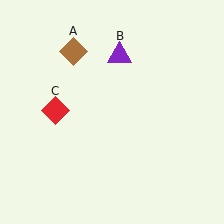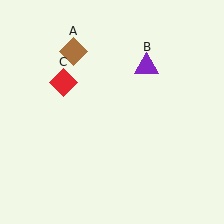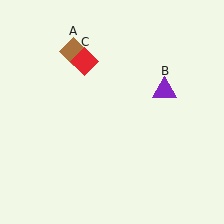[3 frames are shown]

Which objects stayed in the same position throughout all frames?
Brown diamond (object A) remained stationary.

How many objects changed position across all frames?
2 objects changed position: purple triangle (object B), red diamond (object C).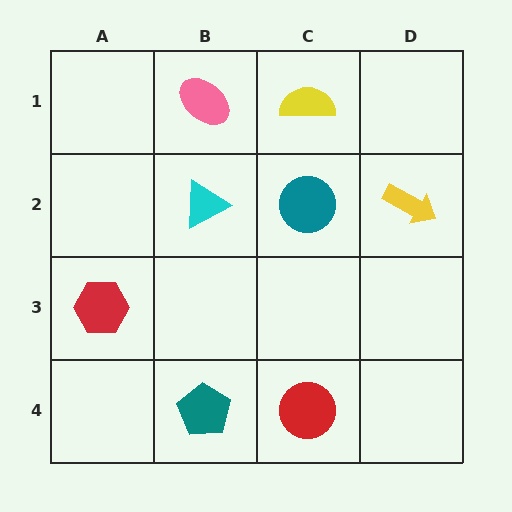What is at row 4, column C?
A red circle.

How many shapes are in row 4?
2 shapes.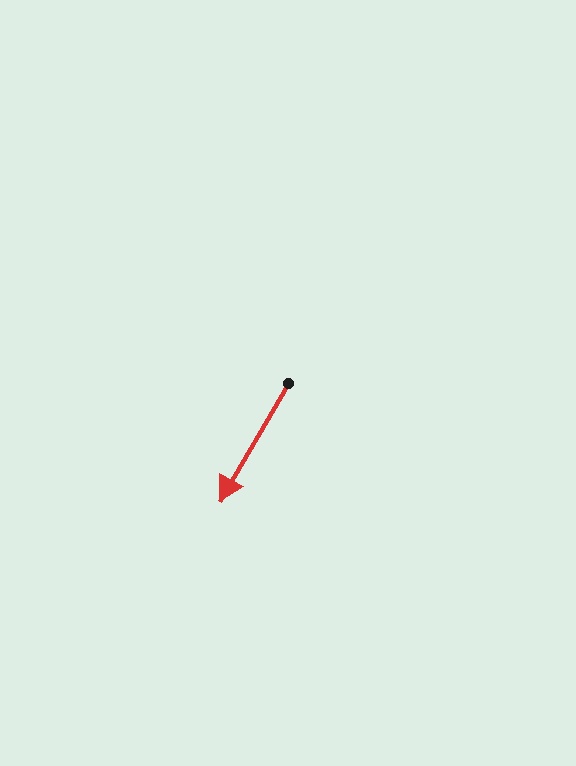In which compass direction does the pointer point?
Southwest.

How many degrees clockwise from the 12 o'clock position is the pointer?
Approximately 210 degrees.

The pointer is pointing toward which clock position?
Roughly 7 o'clock.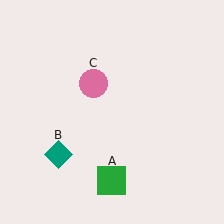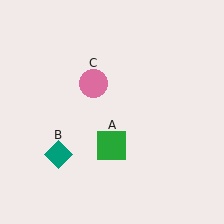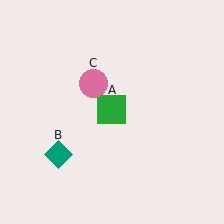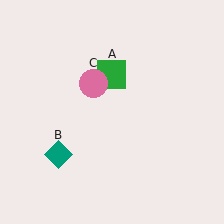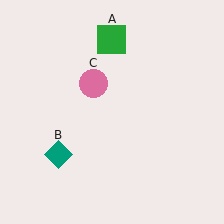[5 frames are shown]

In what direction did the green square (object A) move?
The green square (object A) moved up.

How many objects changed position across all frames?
1 object changed position: green square (object A).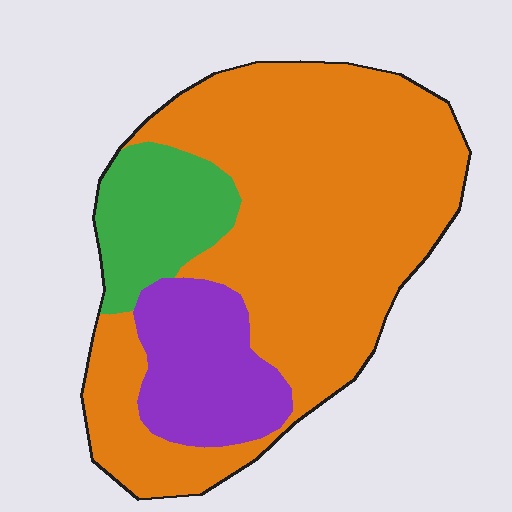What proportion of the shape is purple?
Purple takes up about one sixth (1/6) of the shape.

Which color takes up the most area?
Orange, at roughly 70%.